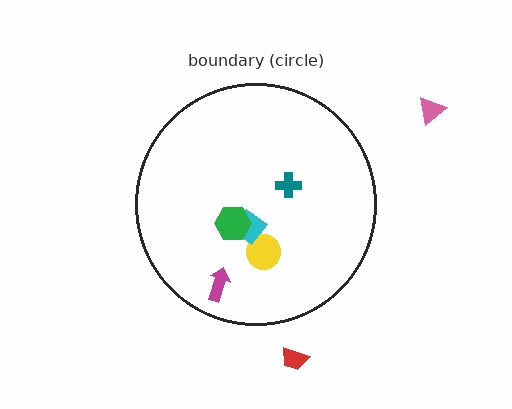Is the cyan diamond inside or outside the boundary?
Inside.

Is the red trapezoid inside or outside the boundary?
Outside.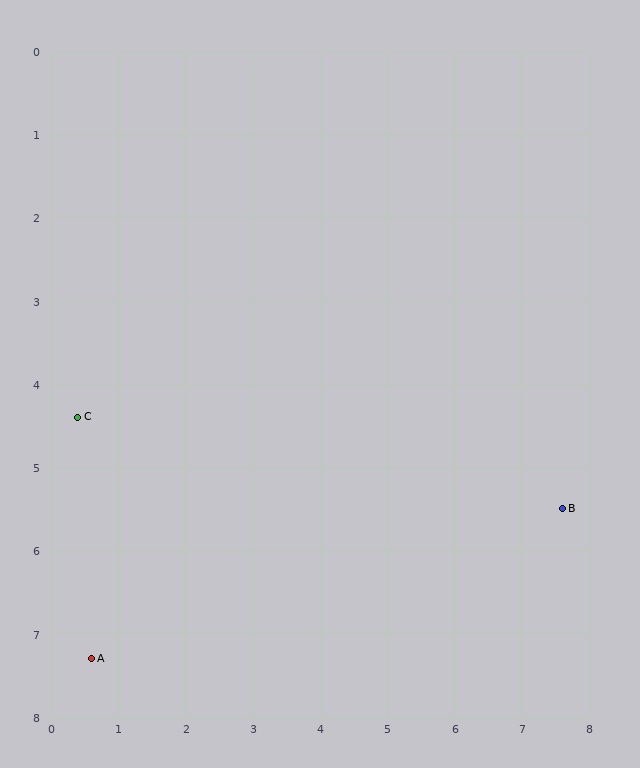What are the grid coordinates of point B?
Point B is at approximately (7.6, 5.5).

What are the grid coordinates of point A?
Point A is at approximately (0.6, 7.3).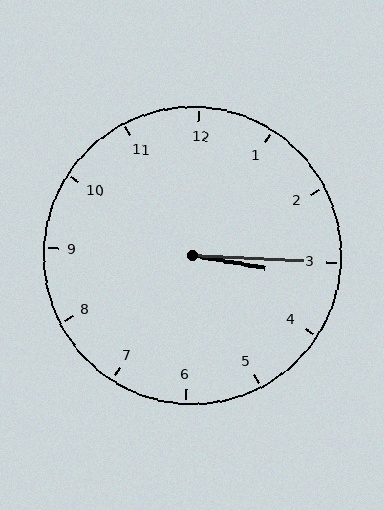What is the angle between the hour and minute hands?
Approximately 8 degrees.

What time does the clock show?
3:15.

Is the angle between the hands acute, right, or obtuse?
It is acute.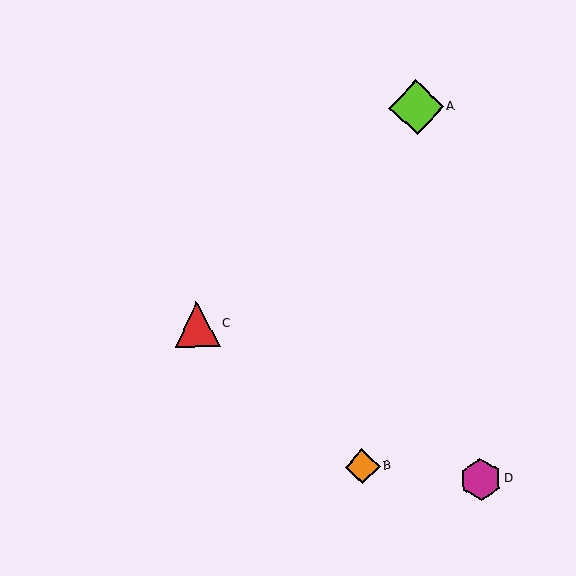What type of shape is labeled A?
Shape A is a lime diamond.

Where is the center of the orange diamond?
The center of the orange diamond is at (362, 467).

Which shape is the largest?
The lime diamond (labeled A) is the largest.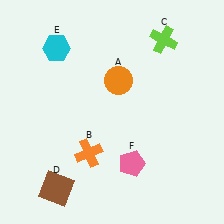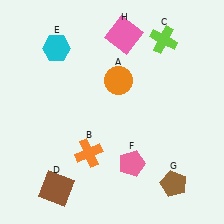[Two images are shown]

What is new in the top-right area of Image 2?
A pink square (H) was added in the top-right area of Image 2.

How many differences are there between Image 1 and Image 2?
There are 2 differences between the two images.